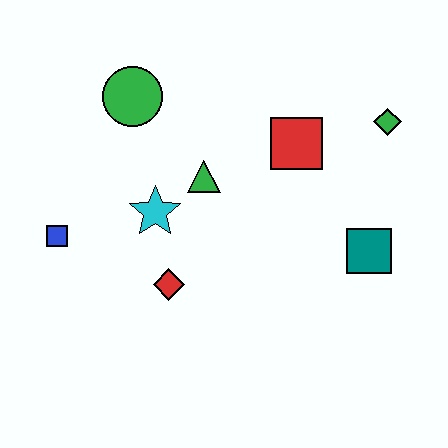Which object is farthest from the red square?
The blue square is farthest from the red square.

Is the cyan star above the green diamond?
No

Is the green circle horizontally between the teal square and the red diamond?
No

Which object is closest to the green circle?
The green triangle is closest to the green circle.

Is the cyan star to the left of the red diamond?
Yes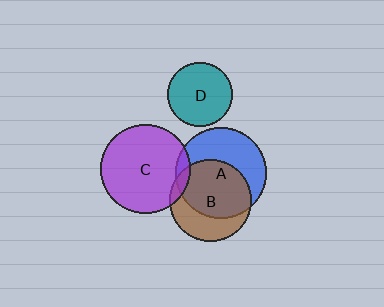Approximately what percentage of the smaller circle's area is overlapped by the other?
Approximately 65%.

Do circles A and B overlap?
Yes.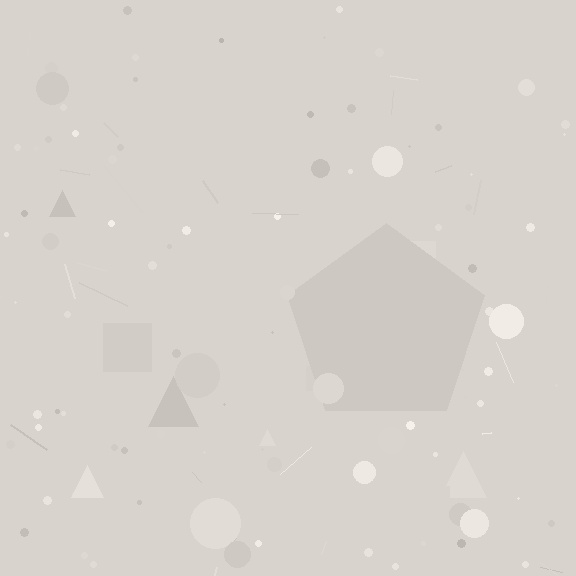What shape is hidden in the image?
A pentagon is hidden in the image.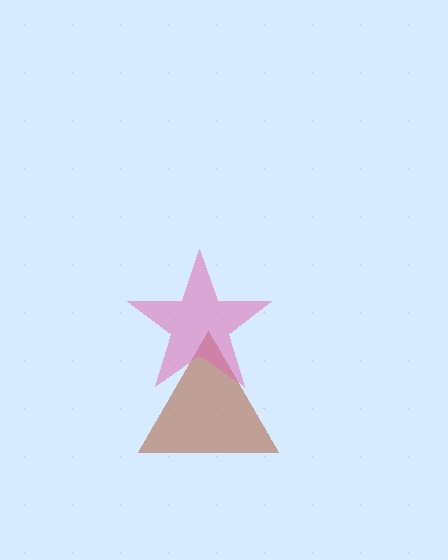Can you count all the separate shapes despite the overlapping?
Yes, there are 2 separate shapes.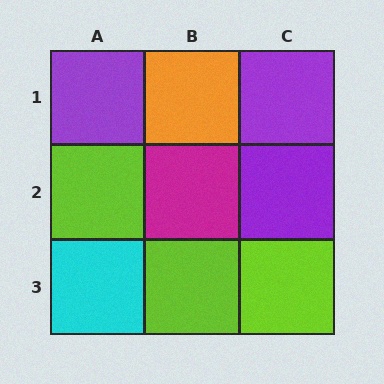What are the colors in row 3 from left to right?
Cyan, lime, lime.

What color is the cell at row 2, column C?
Purple.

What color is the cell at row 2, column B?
Magenta.